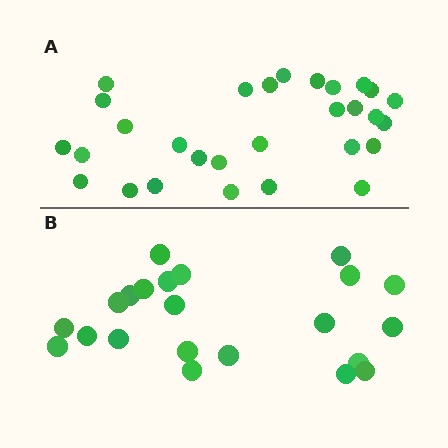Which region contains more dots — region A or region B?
Region A (the top region) has more dots.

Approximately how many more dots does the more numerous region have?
Region A has roughly 8 or so more dots than region B.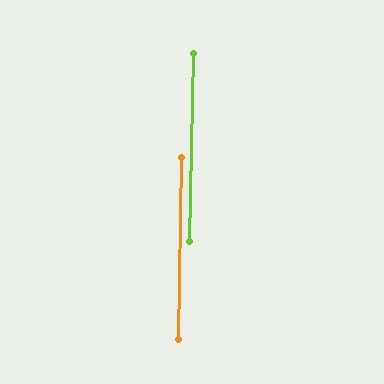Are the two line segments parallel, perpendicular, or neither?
Parallel — their directions differ by only 0.2°.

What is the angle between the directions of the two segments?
Approximately 0 degrees.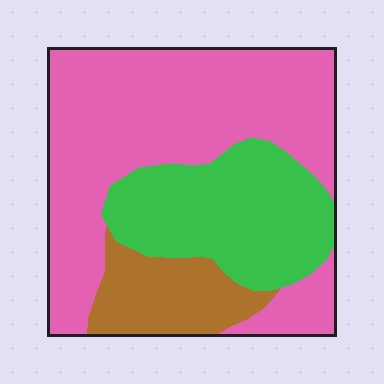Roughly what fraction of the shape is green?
Green covers around 30% of the shape.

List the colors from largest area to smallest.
From largest to smallest: pink, green, brown.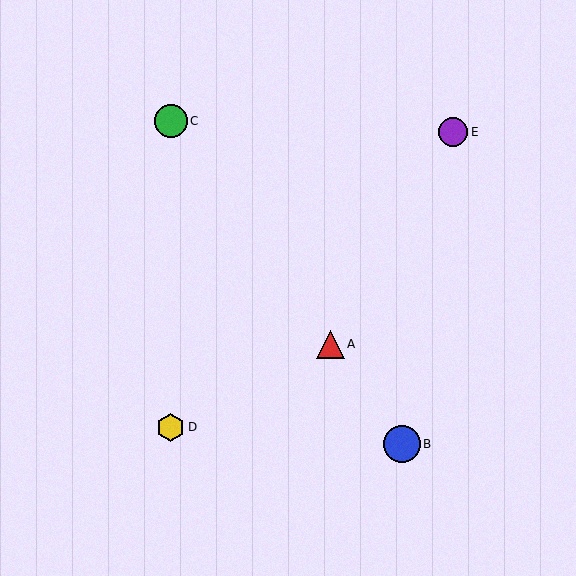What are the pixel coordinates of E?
Object E is at (453, 132).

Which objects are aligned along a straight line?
Objects A, B, C are aligned along a straight line.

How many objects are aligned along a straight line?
3 objects (A, B, C) are aligned along a straight line.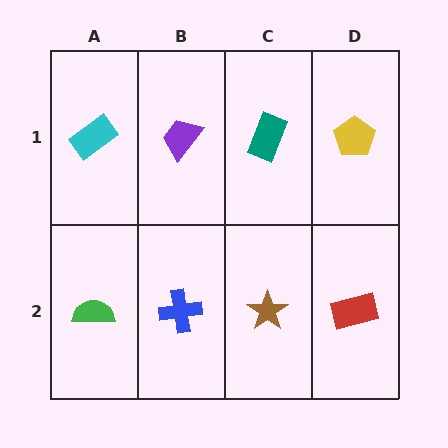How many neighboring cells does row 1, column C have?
3.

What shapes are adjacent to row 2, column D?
A yellow pentagon (row 1, column D), a brown star (row 2, column C).